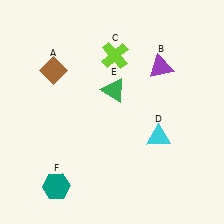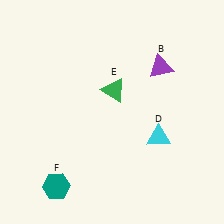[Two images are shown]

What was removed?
The brown diamond (A), the lime cross (C) were removed in Image 2.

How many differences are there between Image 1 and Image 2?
There are 2 differences between the two images.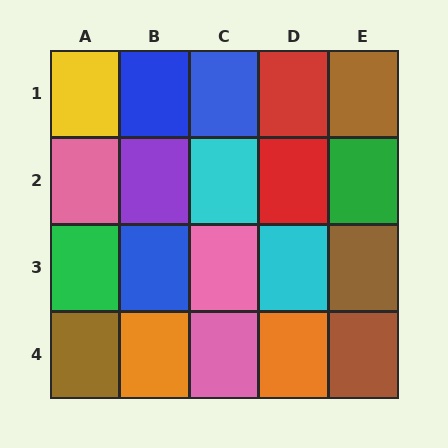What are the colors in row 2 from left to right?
Pink, purple, cyan, red, green.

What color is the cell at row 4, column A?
Brown.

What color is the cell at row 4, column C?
Pink.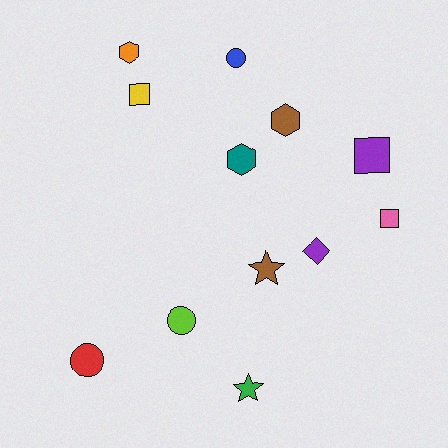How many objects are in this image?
There are 12 objects.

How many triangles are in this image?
There are no triangles.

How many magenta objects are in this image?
There are no magenta objects.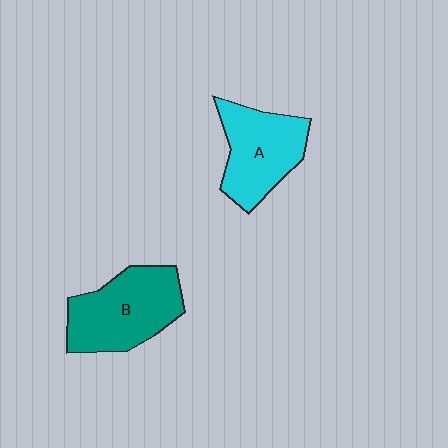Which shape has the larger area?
Shape B (teal).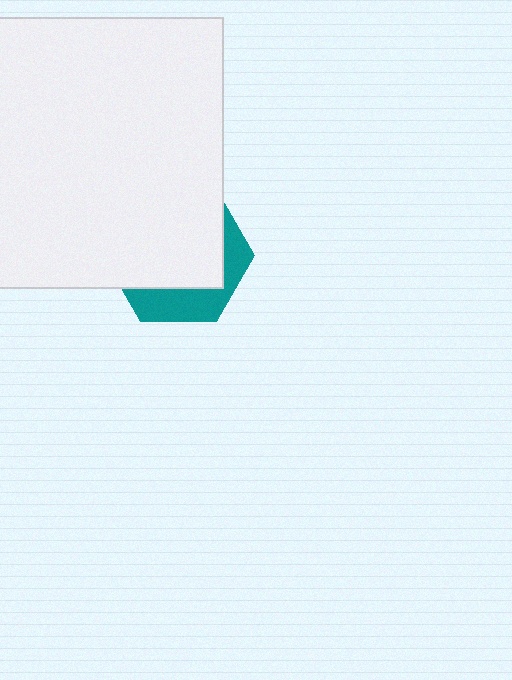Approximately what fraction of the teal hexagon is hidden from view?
Roughly 69% of the teal hexagon is hidden behind the white rectangle.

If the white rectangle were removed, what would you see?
You would see the complete teal hexagon.